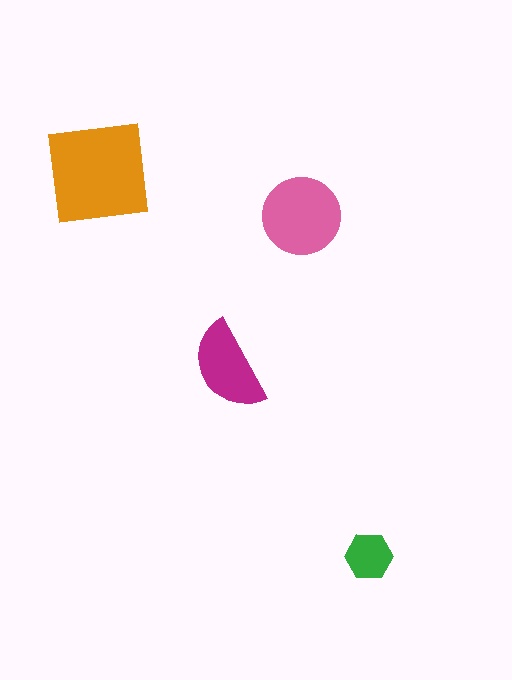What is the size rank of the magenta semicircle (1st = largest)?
3rd.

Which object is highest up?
The orange square is topmost.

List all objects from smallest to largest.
The green hexagon, the magenta semicircle, the pink circle, the orange square.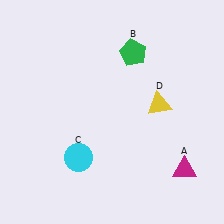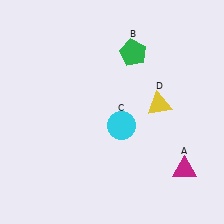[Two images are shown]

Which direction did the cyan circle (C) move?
The cyan circle (C) moved right.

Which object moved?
The cyan circle (C) moved right.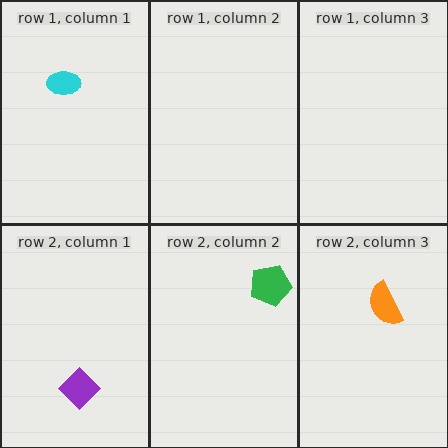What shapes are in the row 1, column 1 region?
The cyan ellipse.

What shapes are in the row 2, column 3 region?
The orange semicircle.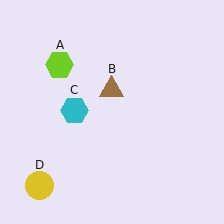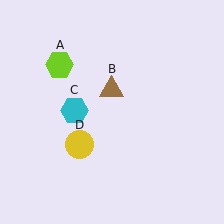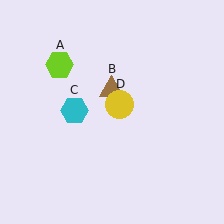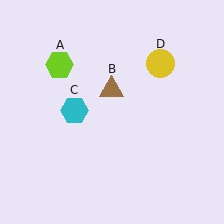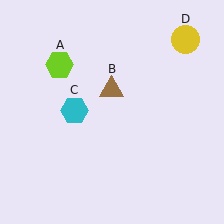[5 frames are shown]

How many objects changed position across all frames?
1 object changed position: yellow circle (object D).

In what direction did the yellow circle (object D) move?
The yellow circle (object D) moved up and to the right.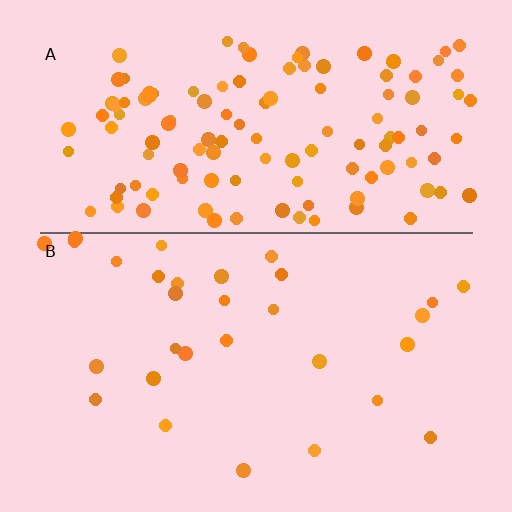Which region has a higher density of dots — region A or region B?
A (the top).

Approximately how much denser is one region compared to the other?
Approximately 4.1× — region A over region B.